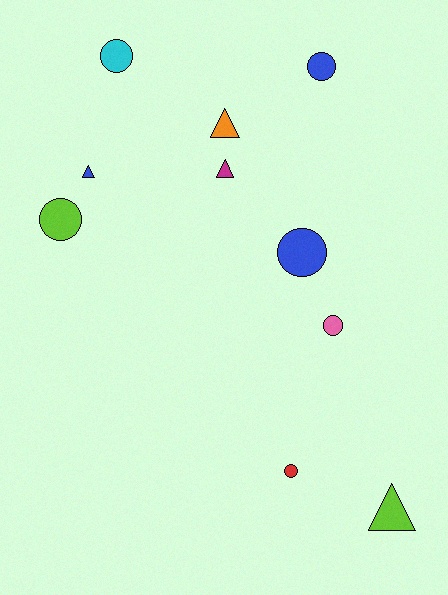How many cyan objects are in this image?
There is 1 cyan object.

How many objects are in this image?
There are 10 objects.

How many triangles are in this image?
There are 4 triangles.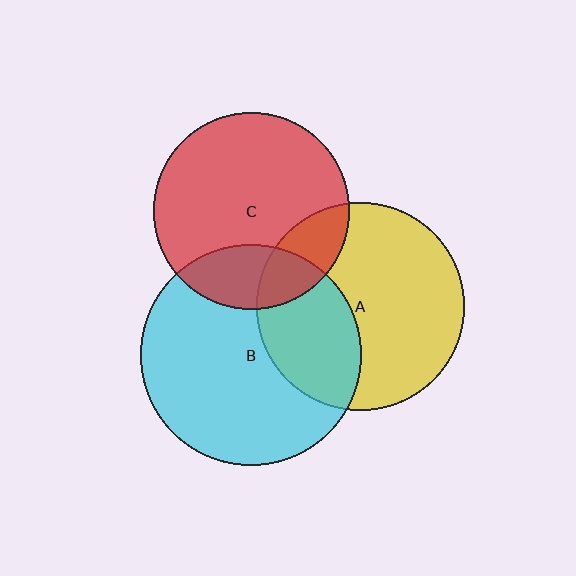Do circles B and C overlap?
Yes.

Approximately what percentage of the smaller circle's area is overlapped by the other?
Approximately 20%.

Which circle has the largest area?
Circle B (cyan).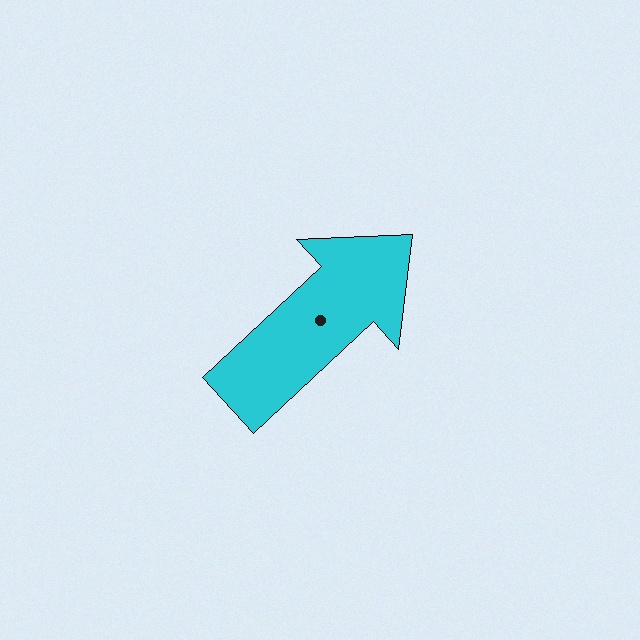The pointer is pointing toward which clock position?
Roughly 2 o'clock.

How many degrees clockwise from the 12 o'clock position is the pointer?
Approximately 47 degrees.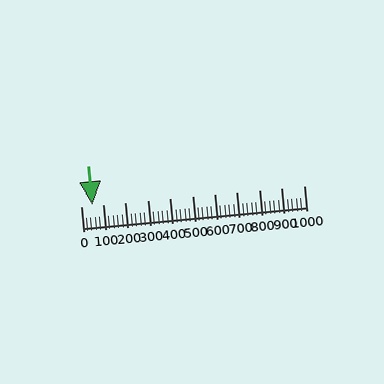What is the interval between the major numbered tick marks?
The major tick marks are spaced 100 units apart.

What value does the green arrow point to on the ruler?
The green arrow points to approximately 52.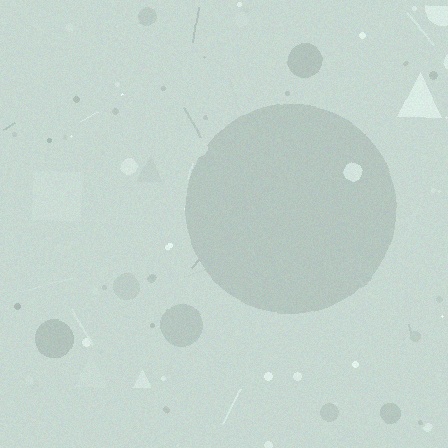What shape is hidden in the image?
A circle is hidden in the image.